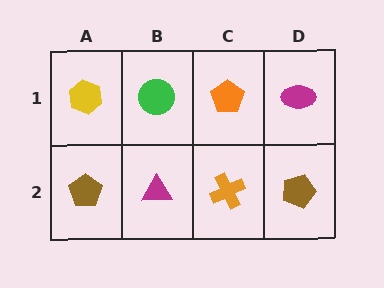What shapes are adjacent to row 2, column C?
An orange pentagon (row 1, column C), a magenta triangle (row 2, column B), a brown pentagon (row 2, column D).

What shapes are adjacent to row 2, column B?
A green circle (row 1, column B), a brown pentagon (row 2, column A), an orange cross (row 2, column C).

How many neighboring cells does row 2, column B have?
3.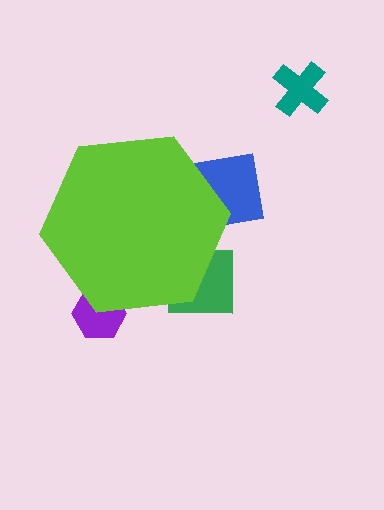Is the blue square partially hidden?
Yes, the blue square is partially hidden behind the lime hexagon.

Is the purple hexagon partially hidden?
Yes, the purple hexagon is partially hidden behind the lime hexagon.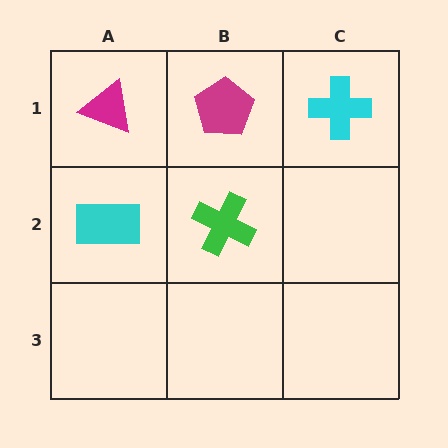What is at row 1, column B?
A magenta pentagon.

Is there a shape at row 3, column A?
No, that cell is empty.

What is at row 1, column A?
A magenta triangle.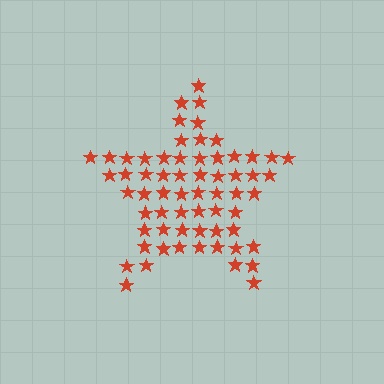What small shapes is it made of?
It is made of small stars.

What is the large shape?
The large shape is a star.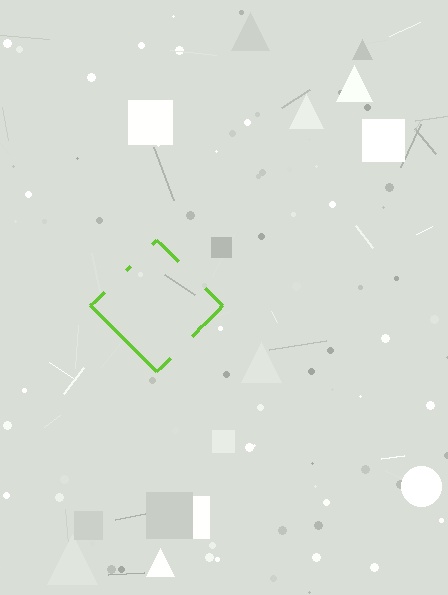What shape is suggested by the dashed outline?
The dashed outline suggests a diamond.